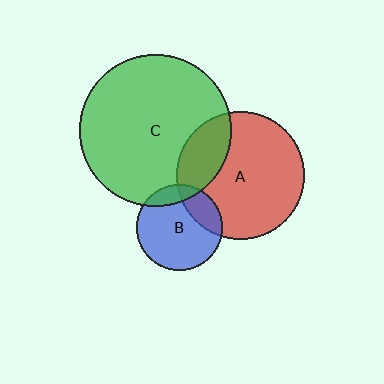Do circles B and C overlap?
Yes.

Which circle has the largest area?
Circle C (green).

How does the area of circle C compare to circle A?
Approximately 1.4 times.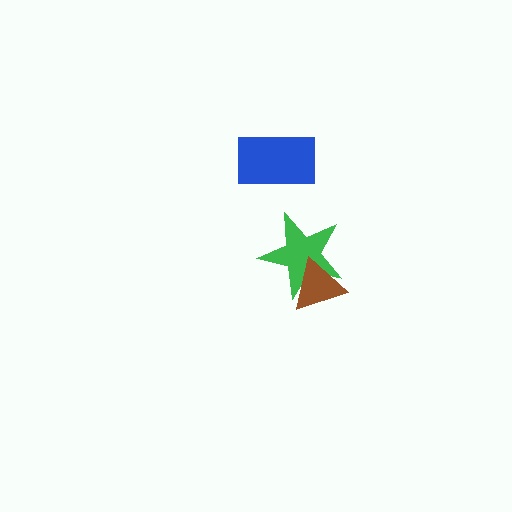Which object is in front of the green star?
The brown triangle is in front of the green star.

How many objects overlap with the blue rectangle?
0 objects overlap with the blue rectangle.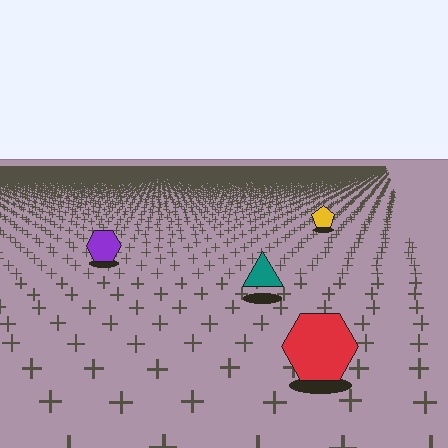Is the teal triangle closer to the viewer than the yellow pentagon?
Yes. The teal triangle is closer — you can tell from the texture gradient: the ground texture is coarser near it.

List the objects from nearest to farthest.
From nearest to farthest: the red hexagon, the teal triangle, the purple hexagon, the yellow pentagon.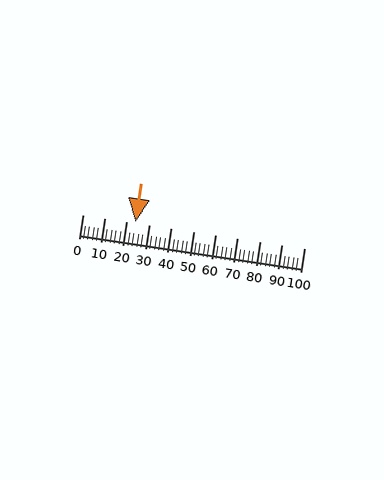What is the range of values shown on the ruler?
The ruler shows values from 0 to 100.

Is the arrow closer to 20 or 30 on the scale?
The arrow is closer to 20.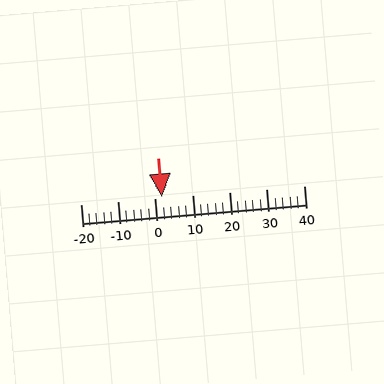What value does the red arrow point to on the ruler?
The red arrow points to approximately 2.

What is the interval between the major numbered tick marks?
The major tick marks are spaced 10 units apart.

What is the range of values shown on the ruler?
The ruler shows values from -20 to 40.